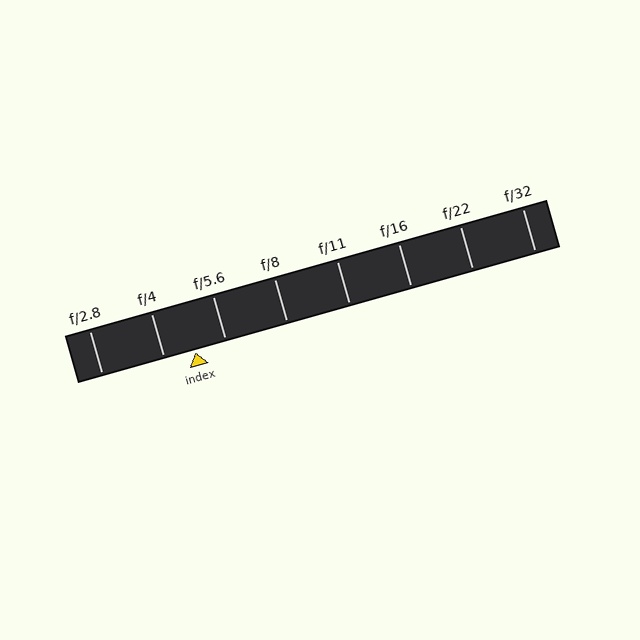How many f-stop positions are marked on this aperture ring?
There are 8 f-stop positions marked.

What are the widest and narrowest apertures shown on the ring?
The widest aperture shown is f/2.8 and the narrowest is f/32.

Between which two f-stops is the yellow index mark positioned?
The index mark is between f/4 and f/5.6.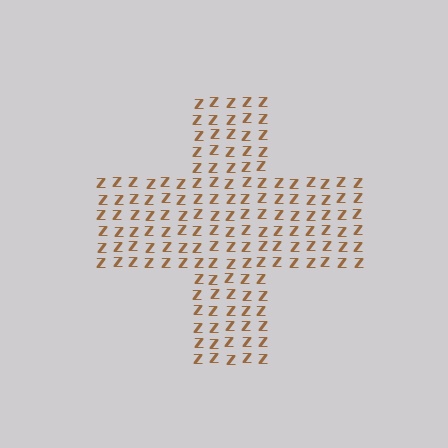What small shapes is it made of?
It is made of small letter Z's.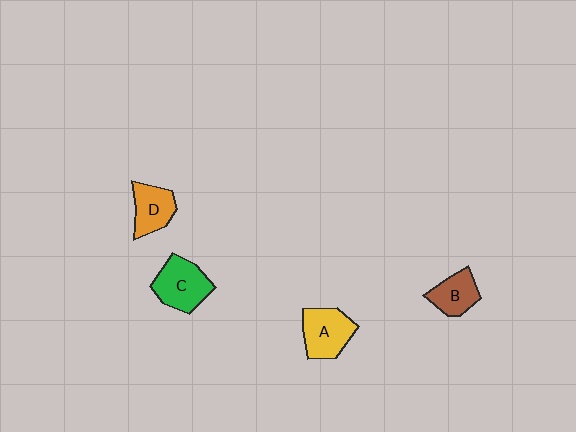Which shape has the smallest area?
Shape B (brown).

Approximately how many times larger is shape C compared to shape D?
Approximately 1.3 times.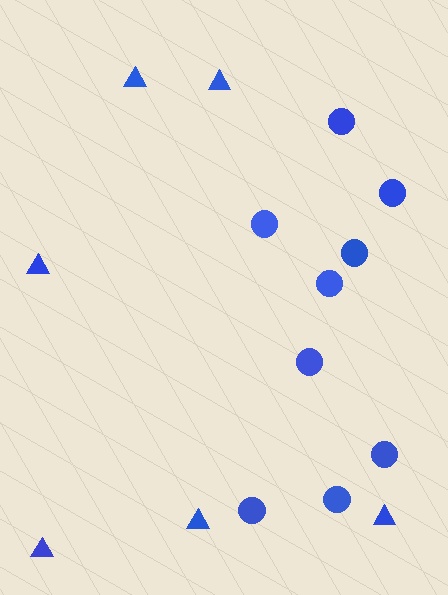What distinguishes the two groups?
There are 2 groups: one group of circles (9) and one group of triangles (6).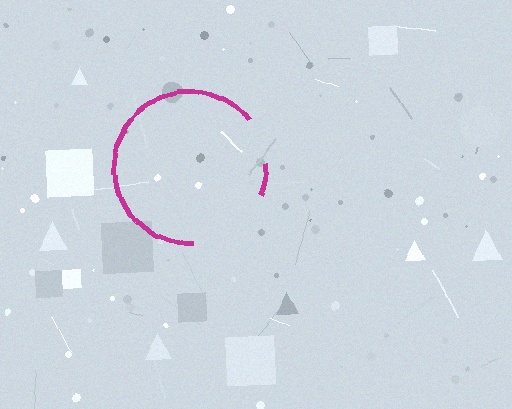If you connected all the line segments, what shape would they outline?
They would outline a circle.